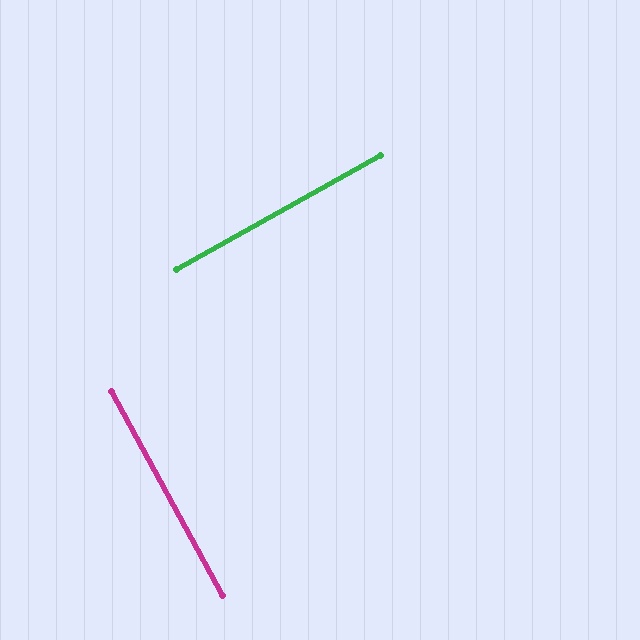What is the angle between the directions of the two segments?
Approximately 90 degrees.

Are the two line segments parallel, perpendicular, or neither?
Perpendicular — they meet at approximately 90°.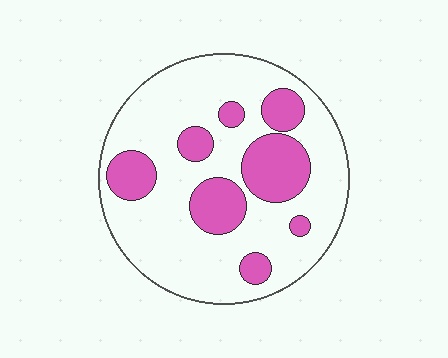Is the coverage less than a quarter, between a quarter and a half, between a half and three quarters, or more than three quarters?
Between a quarter and a half.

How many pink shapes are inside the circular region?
8.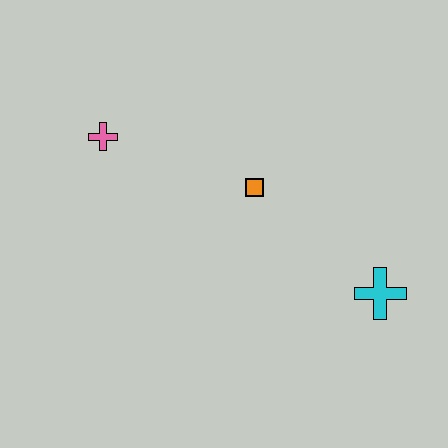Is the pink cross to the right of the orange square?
No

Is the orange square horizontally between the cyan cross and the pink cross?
Yes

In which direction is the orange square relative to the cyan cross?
The orange square is to the left of the cyan cross.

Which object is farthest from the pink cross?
The cyan cross is farthest from the pink cross.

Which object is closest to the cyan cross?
The orange square is closest to the cyan cross.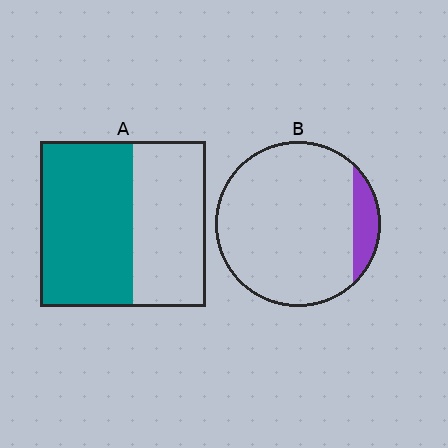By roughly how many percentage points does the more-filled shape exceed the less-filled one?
By roughly 45 percentage points (A over B).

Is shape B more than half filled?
No.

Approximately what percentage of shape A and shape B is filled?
A is approximately 55% and B is approximately 10%.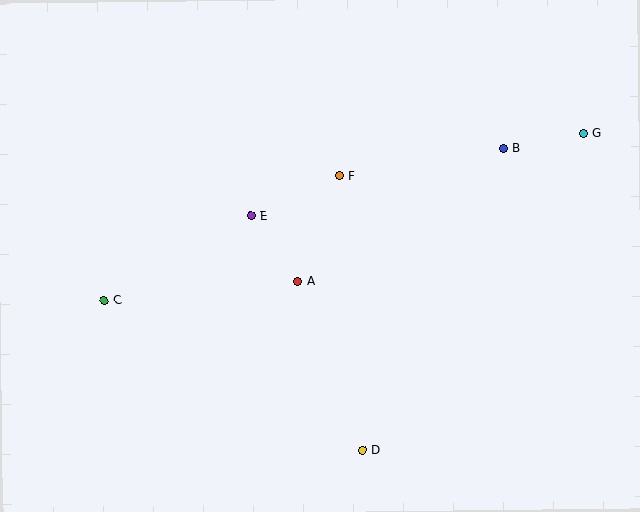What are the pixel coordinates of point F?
Point F is at (339, 175).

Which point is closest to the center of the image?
Point A at (298, 281) is closest to the center.